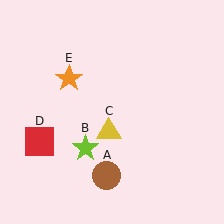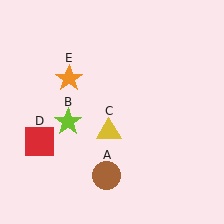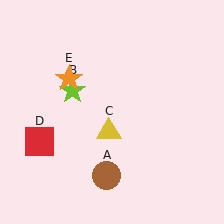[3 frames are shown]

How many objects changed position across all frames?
1 object changed position: lime star (object B).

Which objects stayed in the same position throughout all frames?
Brown circle (object A) and yellow triangle (object C) and red square (object D) and orange star (object E) remained stationary.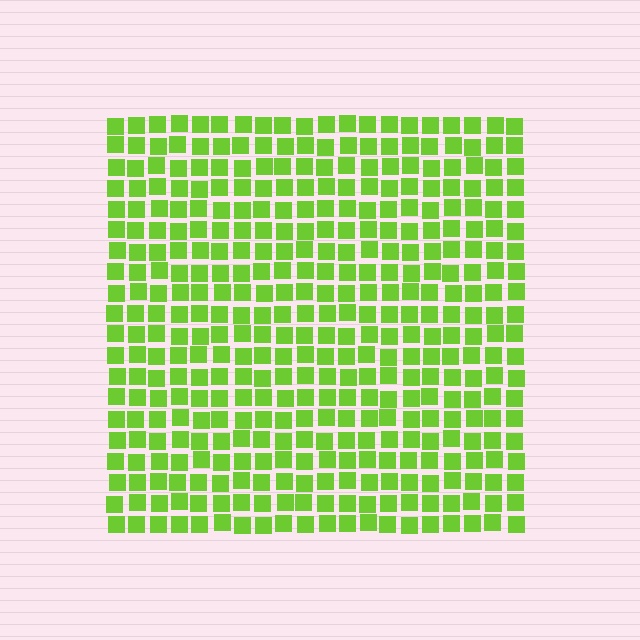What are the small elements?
The small elements are squares.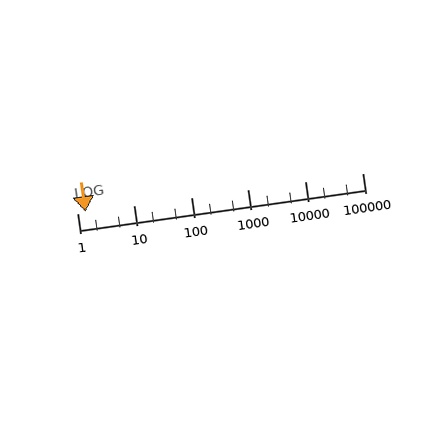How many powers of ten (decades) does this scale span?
The scale spans 5 decades, from 1 to 100000.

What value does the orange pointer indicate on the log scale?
The pointer indicates approximately 1.4.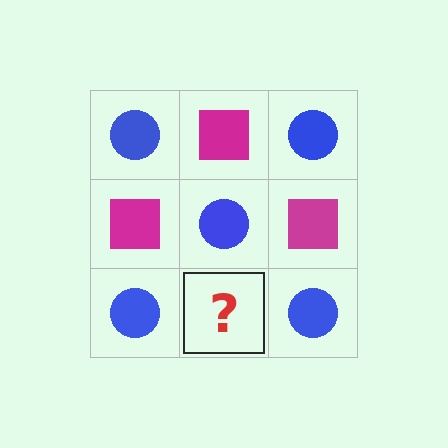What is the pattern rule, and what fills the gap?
The rule is that it alternates blue circle and magenta square in a checkerboard pattern. The gap should be filled with a magenta square.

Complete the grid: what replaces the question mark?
The question mark should be replaced with a magenta square.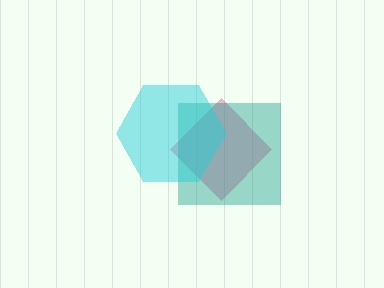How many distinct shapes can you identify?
There are 3 distinct shapes: a pink diamond, a teal square, a cyan hexagon.